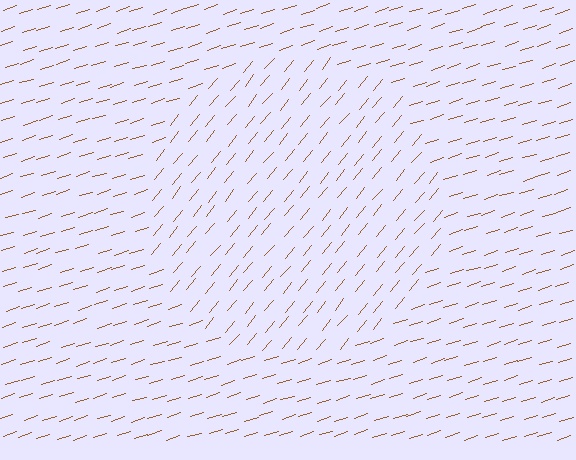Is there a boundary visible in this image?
Yes, there is a texture boundary formed by a change in line orientation.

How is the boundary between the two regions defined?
The boundary is defined purely by a change in line orientation (approximately 33 degrees difference). All lines are the same color and thickness.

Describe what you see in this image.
The image is filled with small brown line segments. A circle region in the image has lines oriented differently from the surrounding lines, creating a visible texture boundary.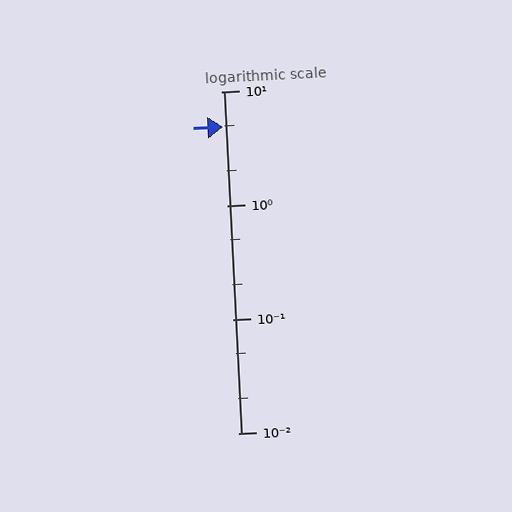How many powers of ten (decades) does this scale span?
The scale spans 3 decades, from 0.01 to 10.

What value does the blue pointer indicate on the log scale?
The pointer indicates approximately 4.9.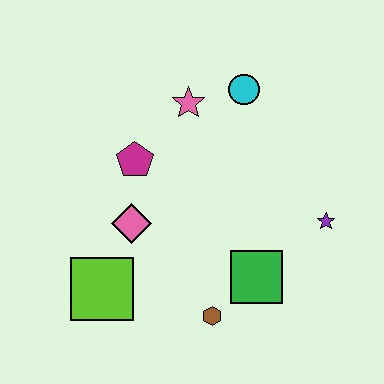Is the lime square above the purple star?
No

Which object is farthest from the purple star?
The lime square is farthest from the purple star.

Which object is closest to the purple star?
The green square is closest to the purple star.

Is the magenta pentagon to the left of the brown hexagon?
Yes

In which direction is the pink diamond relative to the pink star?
The pink diamond is below the pink star.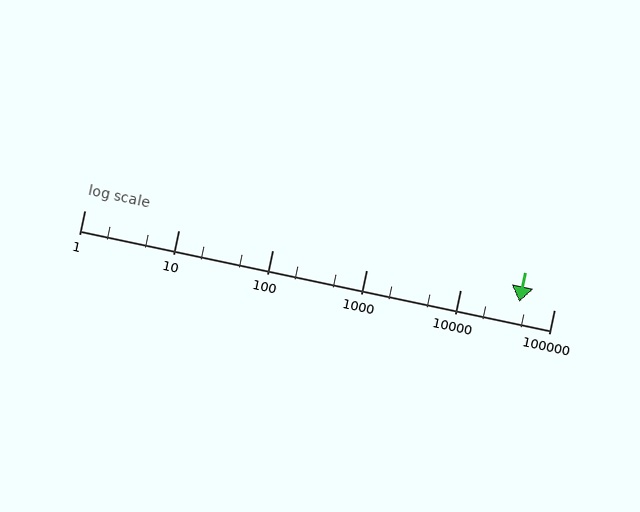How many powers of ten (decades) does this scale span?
The scale spans 5 decades, from 1 to 100000.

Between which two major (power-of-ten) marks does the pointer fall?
The pointer is between 10000 and 100000.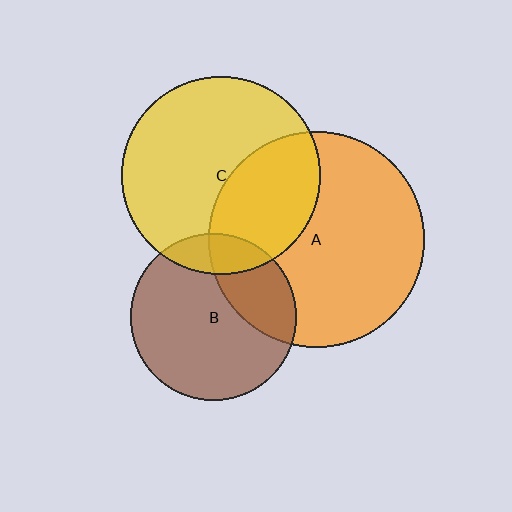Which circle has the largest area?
Circle A (orange).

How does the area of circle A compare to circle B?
Approximately 1.7 times.